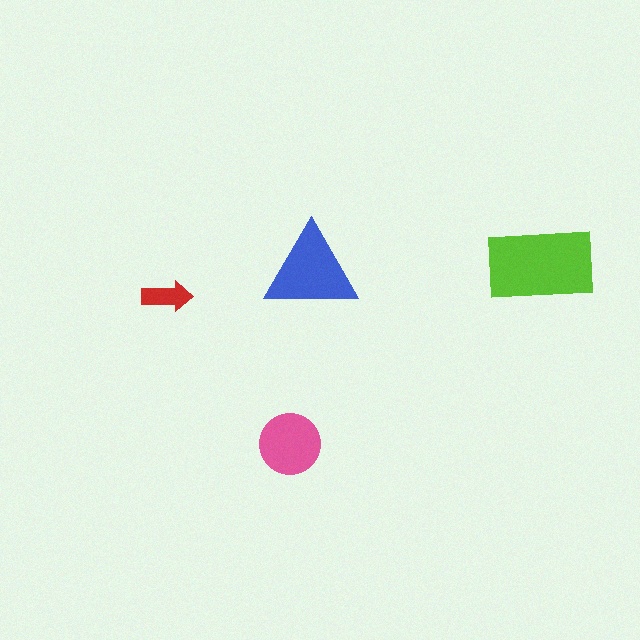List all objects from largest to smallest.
The lime rectangle, the blue triangle, the pink circle, the red arrow.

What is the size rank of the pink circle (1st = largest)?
3rd.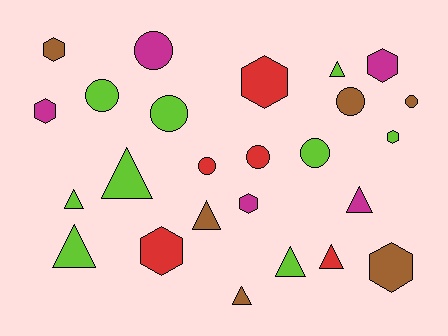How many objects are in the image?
There are 25 objects.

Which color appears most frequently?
Lime, with 9 objects.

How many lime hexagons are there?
There is 1 lime hexagon.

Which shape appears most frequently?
Triangle, with 9 objects.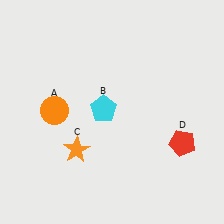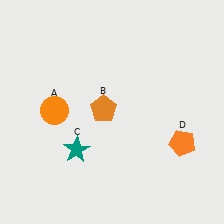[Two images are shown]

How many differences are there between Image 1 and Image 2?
There are 3 differences between the two images.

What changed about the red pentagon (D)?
In Image 1, D is red. In Image 2, it changed to orange.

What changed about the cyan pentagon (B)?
In Image 1, B is cyan. In Image 2, it changed to orange.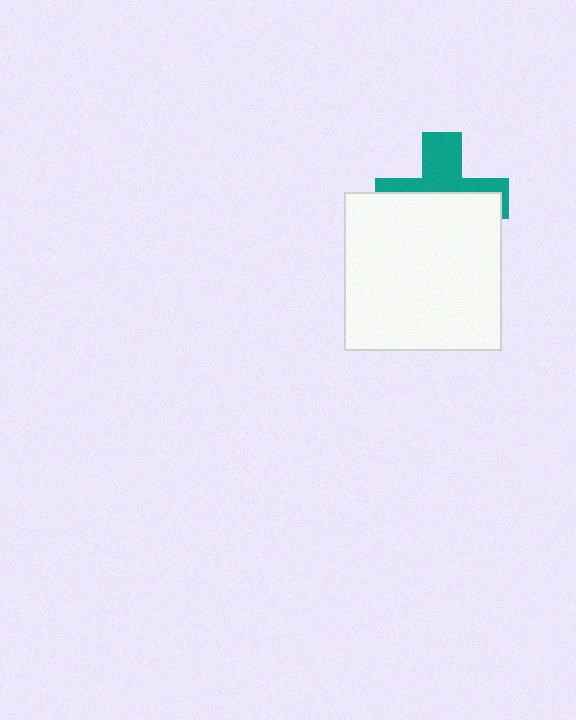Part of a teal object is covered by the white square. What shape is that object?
It is a cross.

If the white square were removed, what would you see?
You would see the complete teal cross.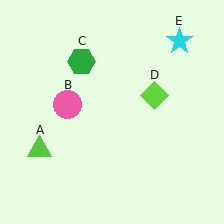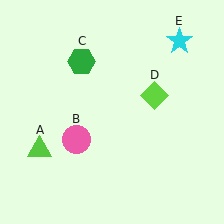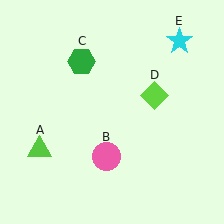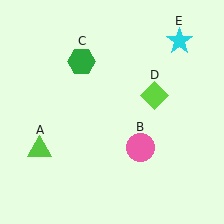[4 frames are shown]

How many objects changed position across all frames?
1 object changed position: pink circle (object B).